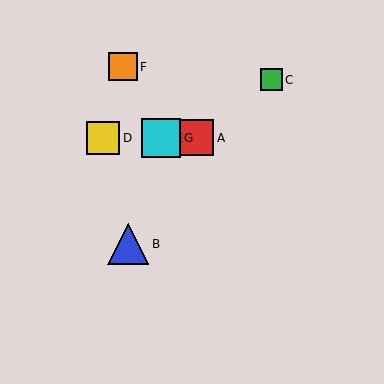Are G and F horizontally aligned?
No, G is at y≈138 and F is at y≈67.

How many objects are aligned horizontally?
4 objects (A, D, E, G) are aligned horizontally.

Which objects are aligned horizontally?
Objects A, D, E, G are aligned horizontally.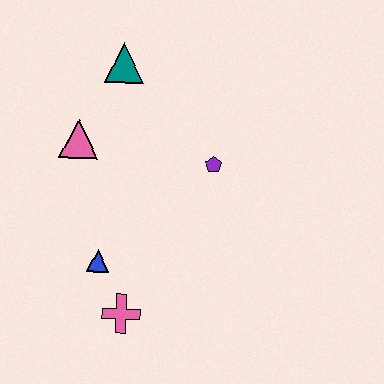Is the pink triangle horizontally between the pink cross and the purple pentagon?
No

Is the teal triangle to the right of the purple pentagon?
No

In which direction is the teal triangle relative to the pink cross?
The teal triangle is above the pink cross.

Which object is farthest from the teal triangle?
The pink cross is farthest from the teal triangle.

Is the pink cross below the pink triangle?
Yes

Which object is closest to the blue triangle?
The pink cross is closest to the blue triangle.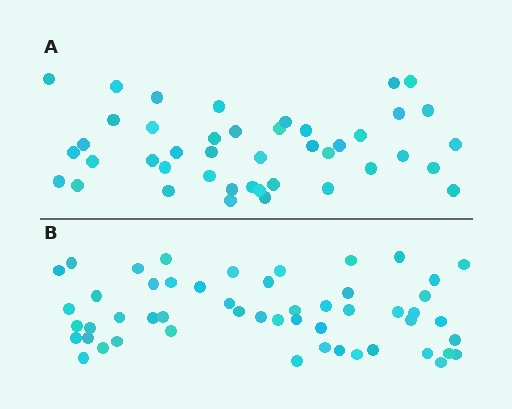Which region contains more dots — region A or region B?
Region B (the bottom region) has more dots.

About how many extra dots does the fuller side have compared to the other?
Region B has roughly 8 or so more dots than region A.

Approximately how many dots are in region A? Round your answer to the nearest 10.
About 40 dots. (The exact count is 43, which rounds to 40.)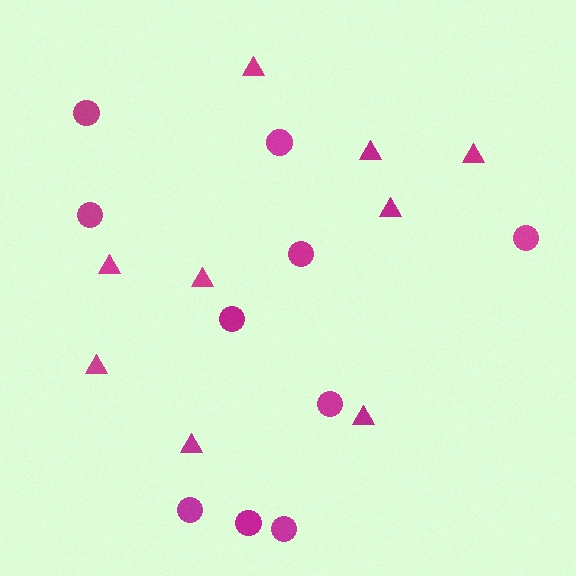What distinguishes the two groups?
There are 2 groups: one group of triangles (9) and one group of circles (10).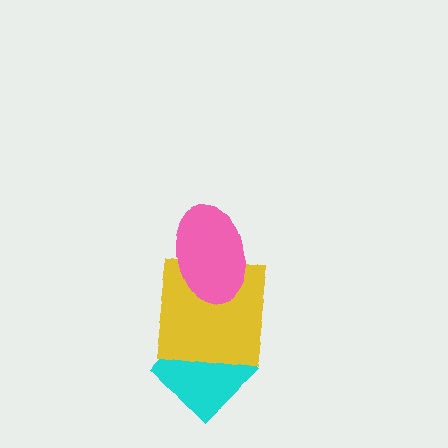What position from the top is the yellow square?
The yellow square is 2nd from the top.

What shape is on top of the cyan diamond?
The yellow square is on top of the cyan diamond.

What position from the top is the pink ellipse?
The pink ellipse is 1st from the top.